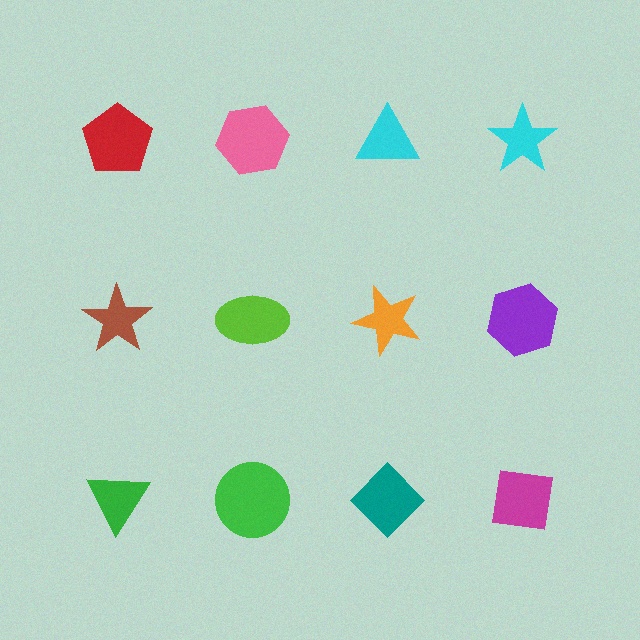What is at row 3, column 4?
A magenta square.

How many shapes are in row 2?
4 shapes.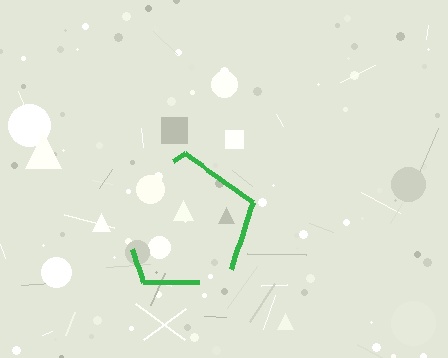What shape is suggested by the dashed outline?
The dashed outline suggests a pentagon.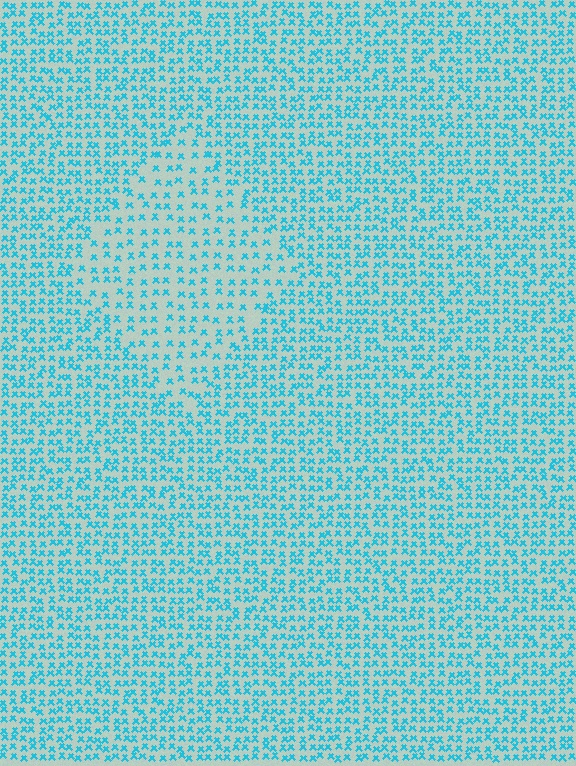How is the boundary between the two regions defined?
The boundary is defined by a change in element density (approximately 1.8x ratio). All elements are the same color, size, and shape.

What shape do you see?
I see a diamond.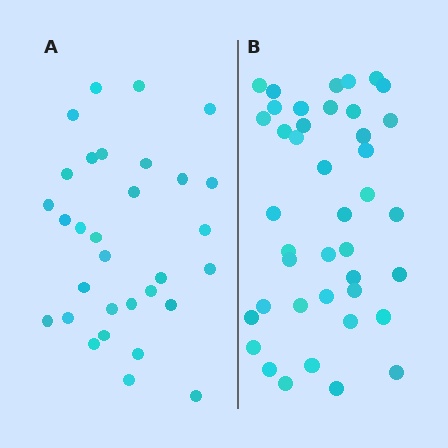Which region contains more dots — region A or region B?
Region B (the right region) has more dots.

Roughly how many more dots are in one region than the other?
Region B has roughly 10 or so more dots than region A.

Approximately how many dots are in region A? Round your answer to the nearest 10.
About 30 dots. (The exact count is 31, which rounds to 30.)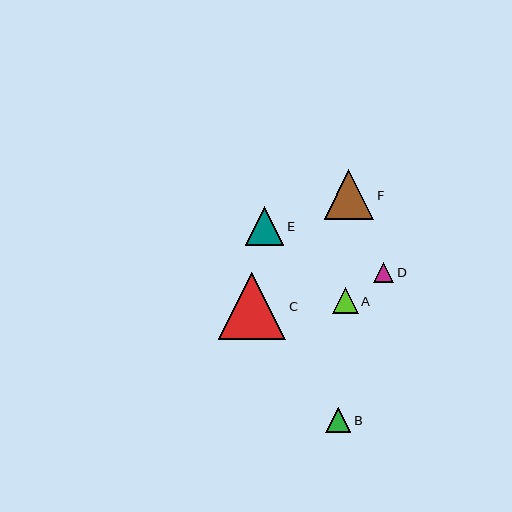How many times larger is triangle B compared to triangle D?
Triangle B is approximately 1.3 times the size of triangle D.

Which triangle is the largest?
Triangle C is the largest with a size of approximately 68 pixels.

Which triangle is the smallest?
Triangle D is the smallest with a size of approximately 20 pixels.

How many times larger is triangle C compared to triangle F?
Triangle C is approximately 1.4 times the size of triangle F.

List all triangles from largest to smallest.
From largest to smallest: C, F, E, A, B, D.